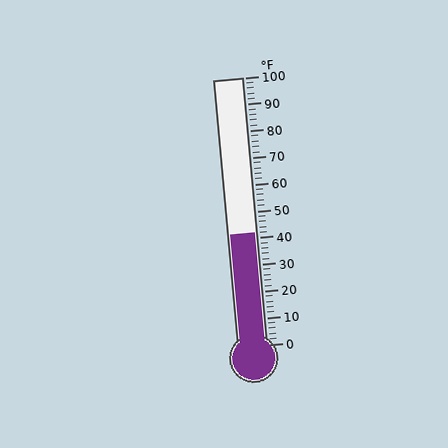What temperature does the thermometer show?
The thermometer shows approximately 42°F.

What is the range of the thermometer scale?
The thermometer scale ranges from 0°F to 100°F.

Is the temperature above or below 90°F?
The temperature is below 90°F.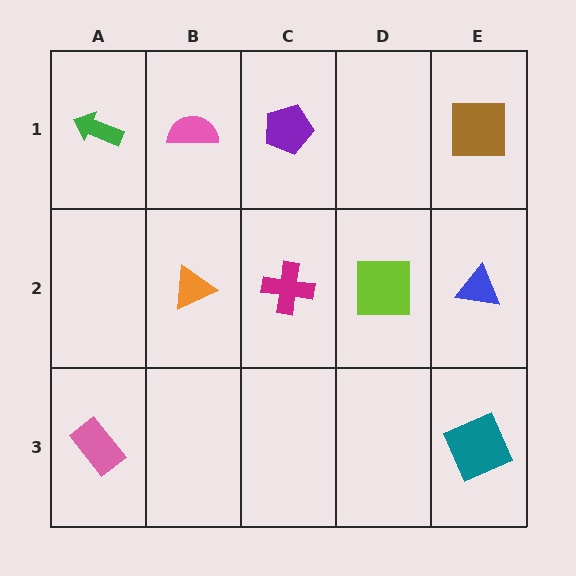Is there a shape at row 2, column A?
No, that cell is empty.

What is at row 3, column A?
A pink rectangle.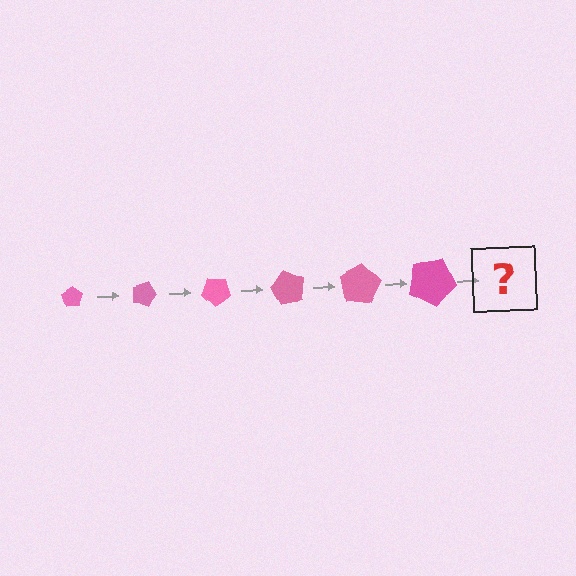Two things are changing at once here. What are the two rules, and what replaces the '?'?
The two rules are that the pentagon grows larger each step and it rotates 20 degrees each step. The '?' should be a pentagon, larger than the previous one and rotated 120 degrees from the start.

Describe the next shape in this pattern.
It should be a pentagon, larger than the previous one and rotated 120 degrees from the start.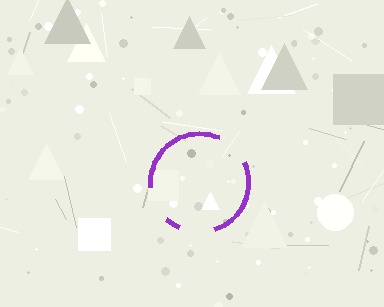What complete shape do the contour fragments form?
The contour fragments form a circle.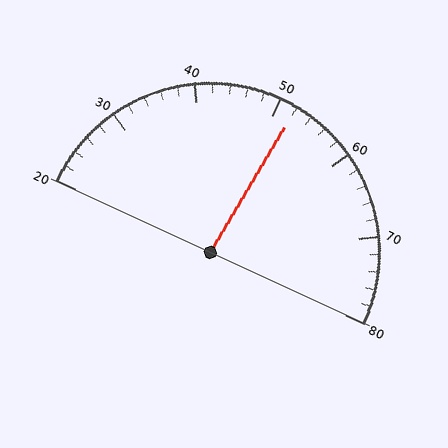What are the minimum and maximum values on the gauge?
The gauge ranges from 20 to 80.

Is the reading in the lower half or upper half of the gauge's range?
The reading is in the upper half of the range (20 to 80).